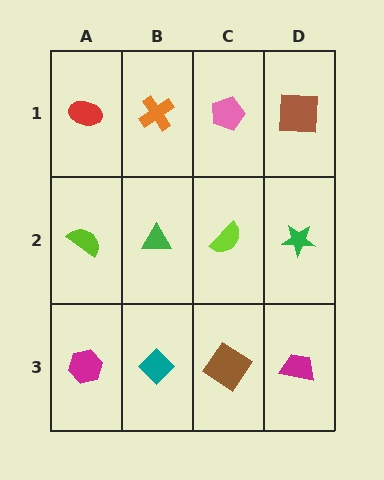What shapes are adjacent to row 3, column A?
A lime semicircle (row 2, column A), a teal diamond (row 3, column B).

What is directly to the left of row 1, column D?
A pink pentagon.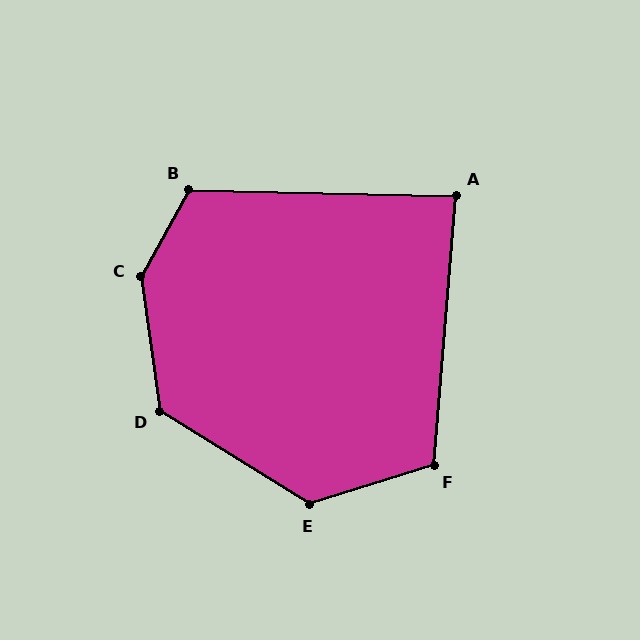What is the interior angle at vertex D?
Approximately 130 degrees (obtuse).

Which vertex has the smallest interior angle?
A, at approximately 87 degrees.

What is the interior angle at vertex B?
Approximately 118 degrees (obtuse).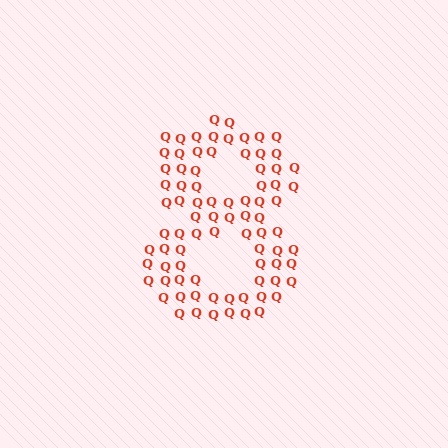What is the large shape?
The large shape is the digit 8.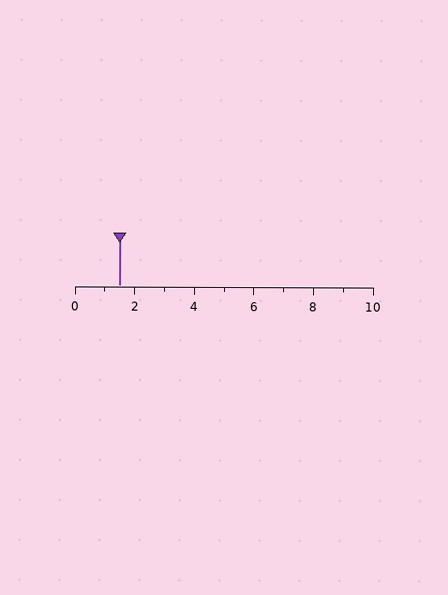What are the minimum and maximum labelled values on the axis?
The axis runs from 0 to 10.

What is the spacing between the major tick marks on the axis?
The major ticks are spaced 2 apart.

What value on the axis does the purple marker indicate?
The marker indicates approximately 1.5.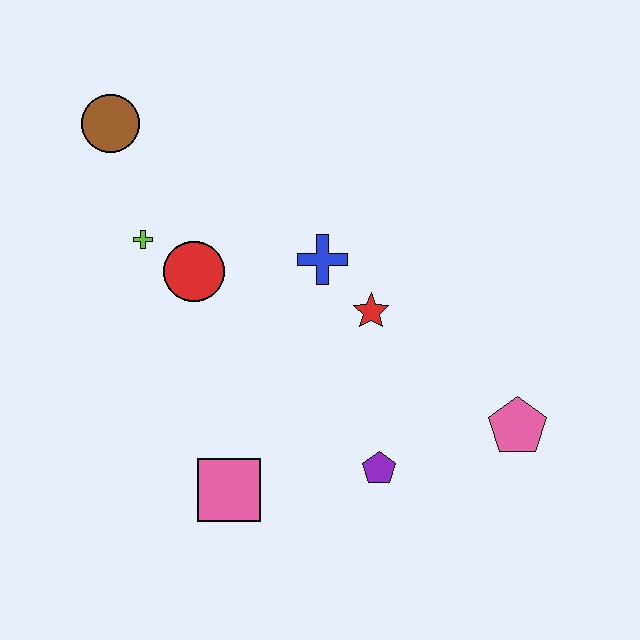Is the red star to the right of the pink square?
Yes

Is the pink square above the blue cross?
No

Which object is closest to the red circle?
The lime cross is closest to the red circle.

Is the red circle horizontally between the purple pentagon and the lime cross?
Yes